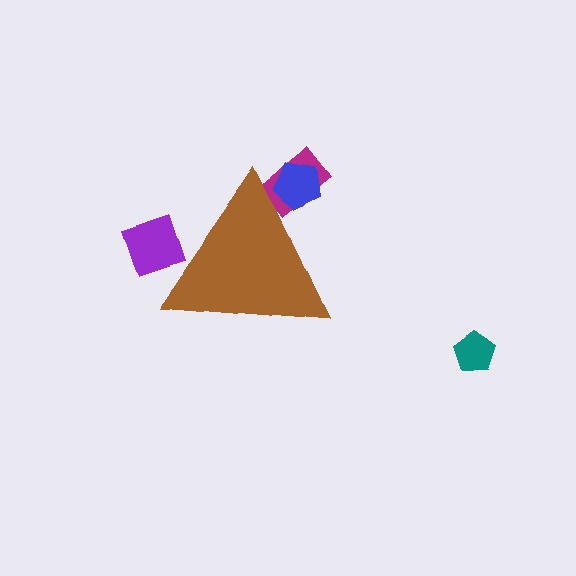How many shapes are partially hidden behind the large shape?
3 shapes are partially hidden.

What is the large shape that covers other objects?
A brown triangle.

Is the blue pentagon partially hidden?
Yes, the blue pentagon is partially hidden behind the brown triangle.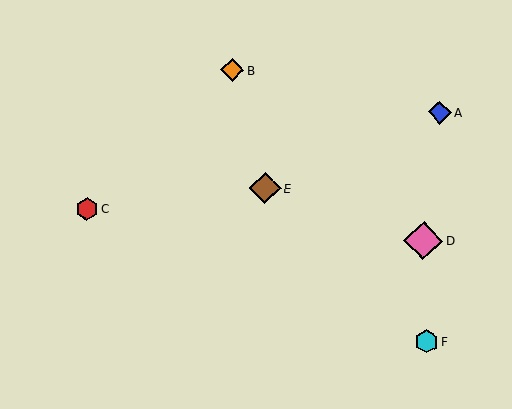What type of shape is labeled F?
Shape F is a cyan hexagon.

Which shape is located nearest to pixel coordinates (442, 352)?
The cyan hexagon (labeled F) at (427, 342) is nearest to that location.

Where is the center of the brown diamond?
The center of the brown diamond is at (265, 188).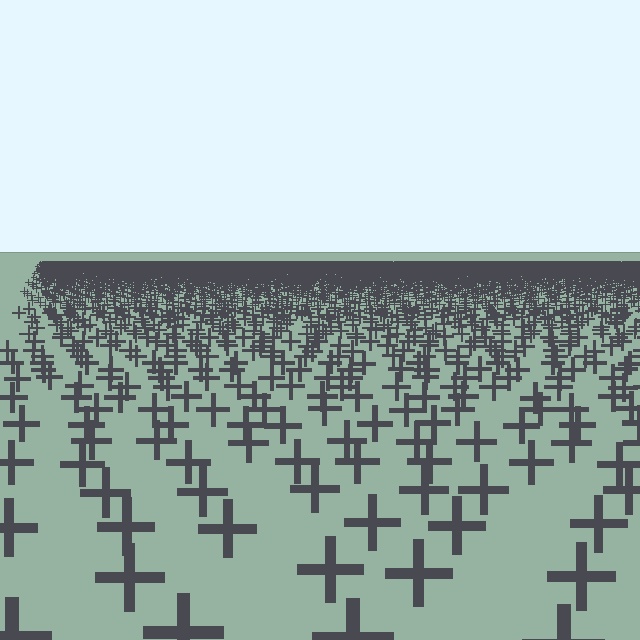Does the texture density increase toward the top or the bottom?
Density increases toward the top.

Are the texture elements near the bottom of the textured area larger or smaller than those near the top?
Larger. Near the bottom, elements are closer to the viewer and appear at a bigger on-screen size.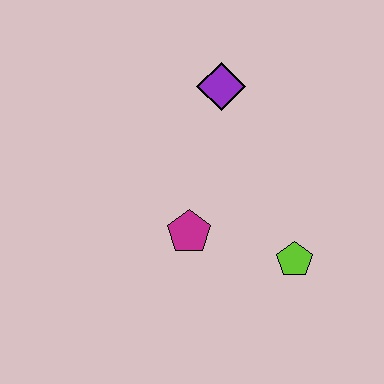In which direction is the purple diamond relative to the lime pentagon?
The purple diamond is above the lime pentagon.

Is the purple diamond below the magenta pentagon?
No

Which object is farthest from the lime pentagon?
The purple diamond is farthest from the lime pentagon.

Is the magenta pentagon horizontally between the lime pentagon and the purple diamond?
No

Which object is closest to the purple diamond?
The magenta pentagon is closest to the purple diamond.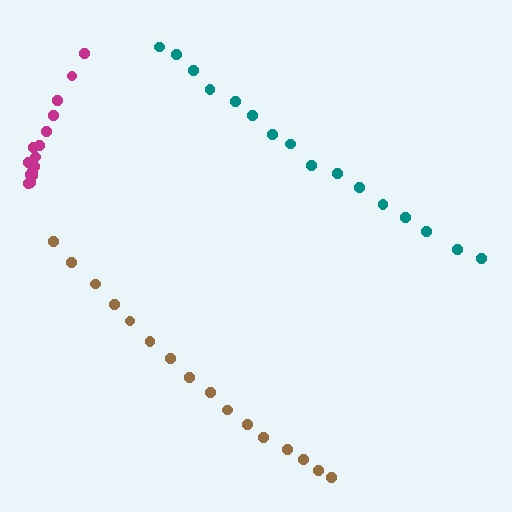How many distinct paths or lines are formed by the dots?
There are 3 distinct paths.